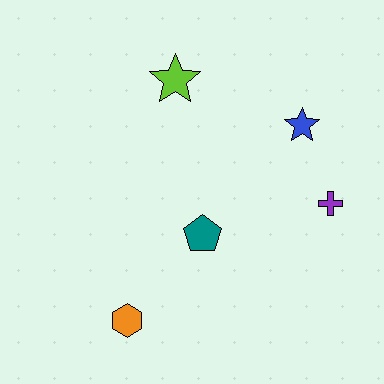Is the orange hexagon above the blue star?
No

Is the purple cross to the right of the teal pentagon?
Yes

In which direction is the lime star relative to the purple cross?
The lime star is to the left of the purple cross.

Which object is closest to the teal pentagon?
The orange hexagon is closest to the teal pentagon.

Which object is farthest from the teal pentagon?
The lime star is farthest from the teal pentagon.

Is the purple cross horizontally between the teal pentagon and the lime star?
No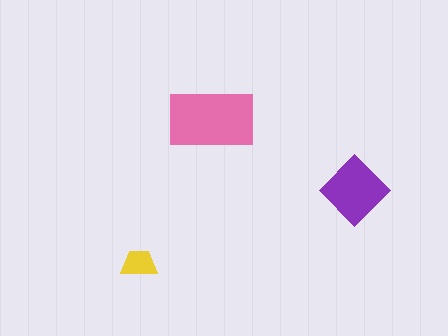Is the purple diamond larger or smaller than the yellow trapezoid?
Larger.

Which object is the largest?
The pink rectangle.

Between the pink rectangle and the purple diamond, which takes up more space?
The pink rectangle.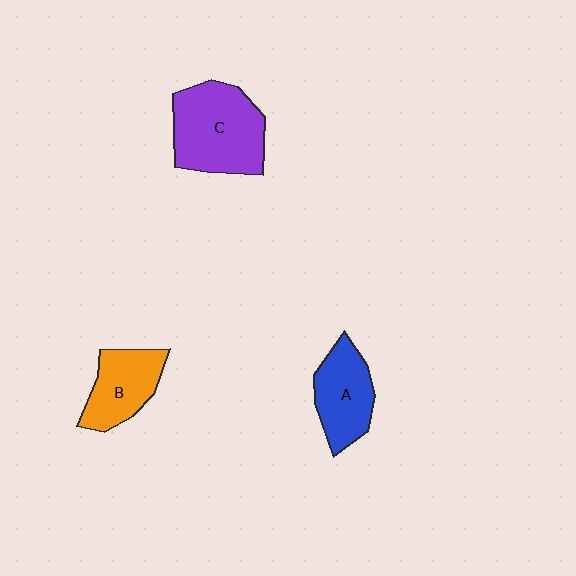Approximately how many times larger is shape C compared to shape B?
Approximately 1.5 times.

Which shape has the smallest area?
Shape B (orange).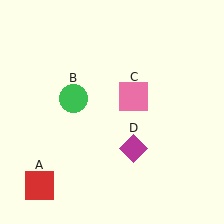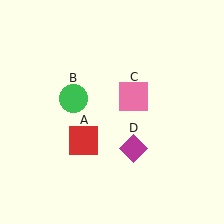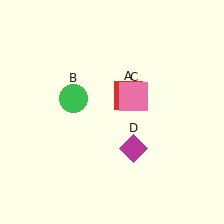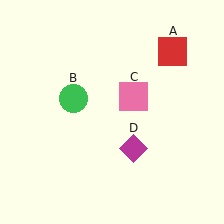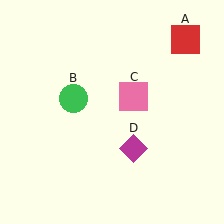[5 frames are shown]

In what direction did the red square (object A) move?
The red square (object A) moved up and to the right.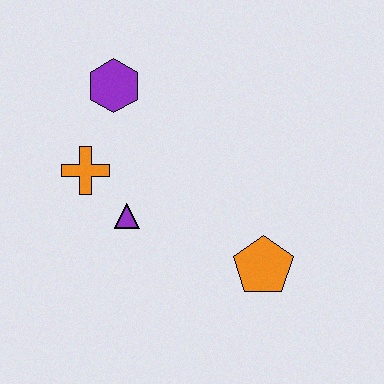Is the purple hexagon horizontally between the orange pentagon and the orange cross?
Yes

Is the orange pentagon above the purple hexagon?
No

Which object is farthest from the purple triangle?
The orange pentagon is farthest from the purple triangle.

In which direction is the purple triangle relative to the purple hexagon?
The purple triangle is below the purple hexagon.